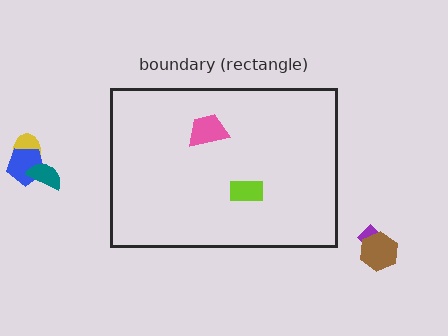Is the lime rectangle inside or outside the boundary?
Inside.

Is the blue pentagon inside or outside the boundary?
Outside.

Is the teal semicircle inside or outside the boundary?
Outside.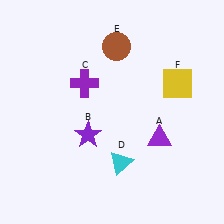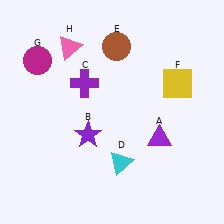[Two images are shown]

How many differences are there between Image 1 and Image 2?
There are 2 differences between the two images.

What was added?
A magenta circle (G), a pink triangle (H) were added in Image 2.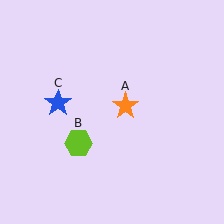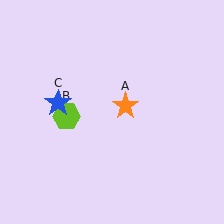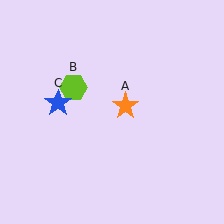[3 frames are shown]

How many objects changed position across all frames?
1 object changed position: lime hexagon (object B).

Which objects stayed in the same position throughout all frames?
Orange star (object A) and blue star (object C) remained stationary.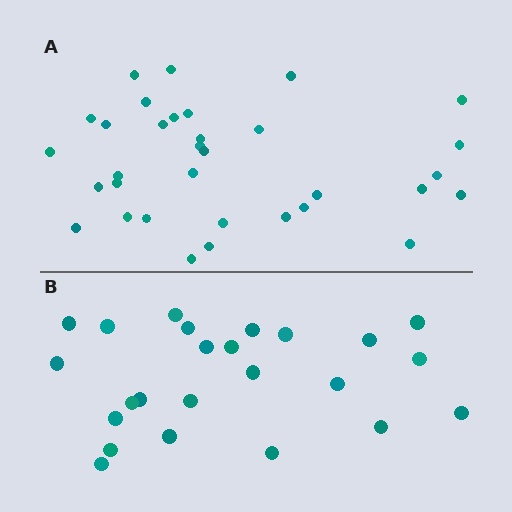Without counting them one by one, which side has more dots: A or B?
Region A (the top region) has more dots.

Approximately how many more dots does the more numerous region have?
Region A has roughly 8 or so more dots than region B.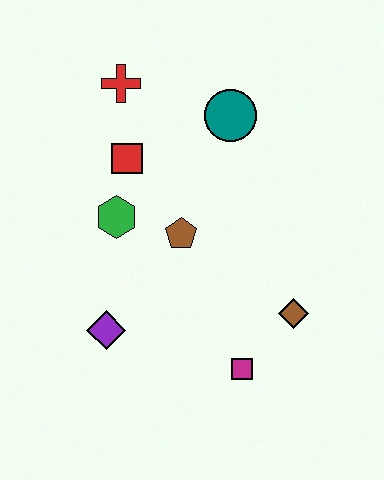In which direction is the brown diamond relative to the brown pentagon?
The brown diamond is to the right of the brown pentagon.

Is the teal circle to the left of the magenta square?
Yes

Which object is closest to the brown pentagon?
The green hexagon is closest to the brown pentagon.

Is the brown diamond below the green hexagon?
Yes